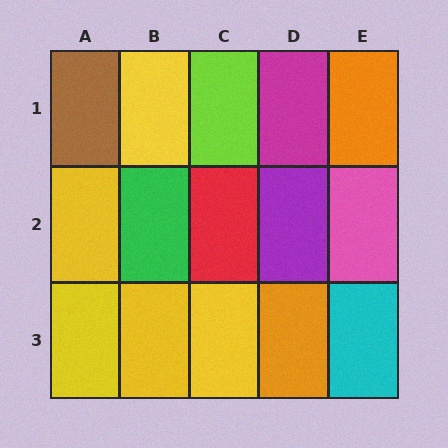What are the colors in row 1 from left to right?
Brown, yellow, lime, magenta, orange.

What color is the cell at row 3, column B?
Yellow.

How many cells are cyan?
1 cell is cyan.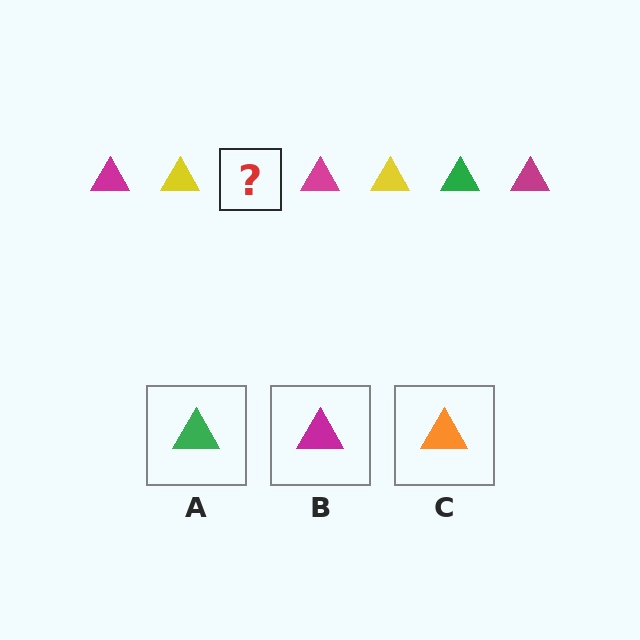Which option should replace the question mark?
Option A.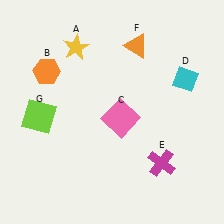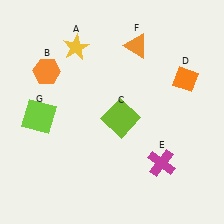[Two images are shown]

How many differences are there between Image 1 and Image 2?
There are 2 differences between the two images.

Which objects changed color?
C changed from pink to lime. D changed from cyan to orange.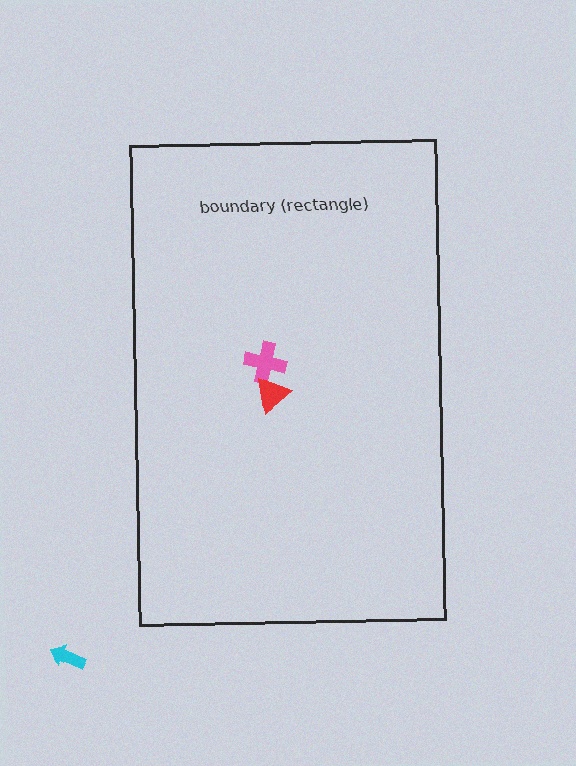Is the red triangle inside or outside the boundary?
Inside.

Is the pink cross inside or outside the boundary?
Inside.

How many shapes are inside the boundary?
2 inside, 1 outside.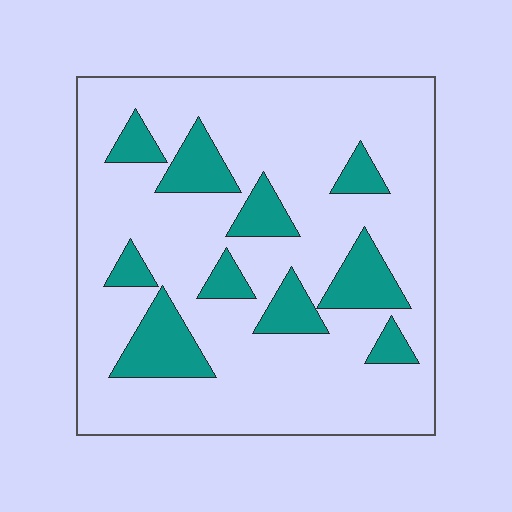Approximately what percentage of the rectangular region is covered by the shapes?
Approximately 20%.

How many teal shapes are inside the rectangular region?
10.